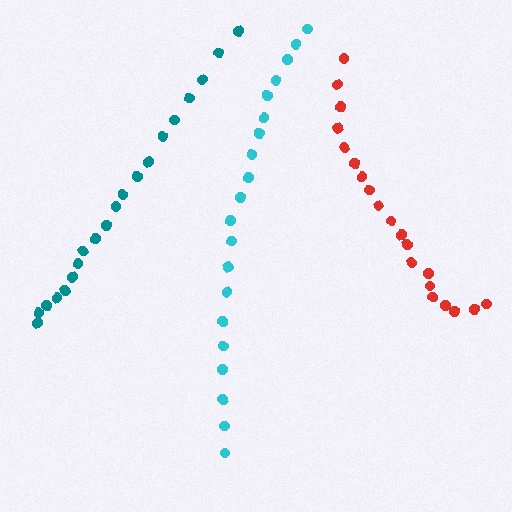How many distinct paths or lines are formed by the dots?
There are 3 distinct paths.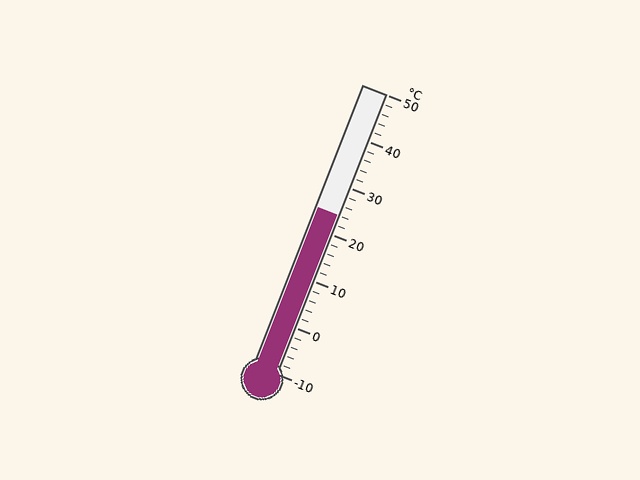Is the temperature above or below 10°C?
The temperature is above 10°C.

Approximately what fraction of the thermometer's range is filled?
The thermometer is filled to approximately 55% of its range.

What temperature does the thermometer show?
The thermometer shows approximately 24°C.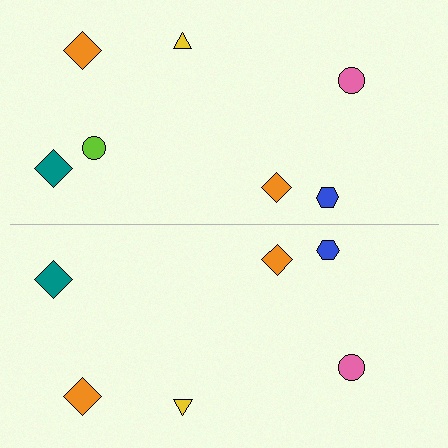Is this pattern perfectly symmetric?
No, the pattern is not perfectly symmetric. A lime circle is missing from the bottom side.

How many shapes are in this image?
There are 13 shapes in this image.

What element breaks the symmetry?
A lime circle is missing from the bottom side.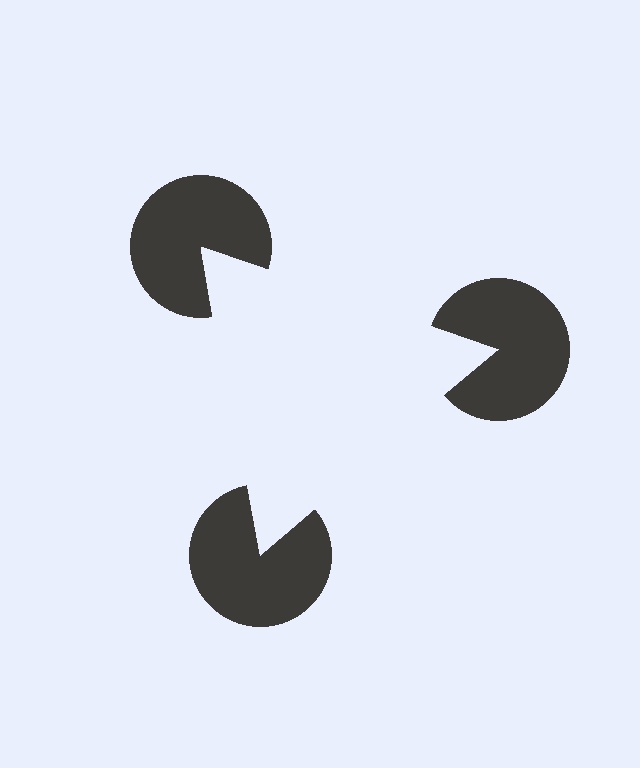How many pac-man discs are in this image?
There are 3 — one at each vertex of the illusory triangle.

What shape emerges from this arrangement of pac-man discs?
An illusory triangle — its edges are inferred from the aligned wedge cuts in the pac-man discs, not physically drawn.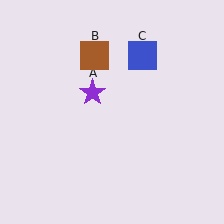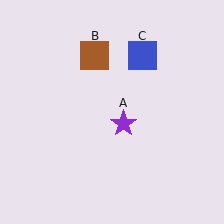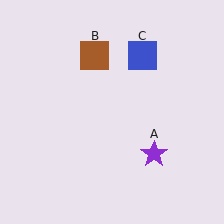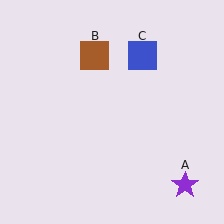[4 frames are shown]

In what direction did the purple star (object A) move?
The purple star (object A) moved down and to the right.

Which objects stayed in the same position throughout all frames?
Brown square (object B) and blue square (object C) remained stationary.